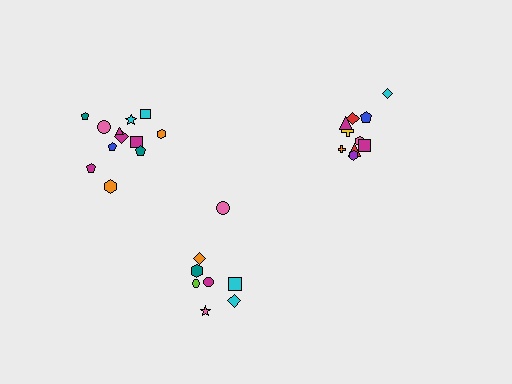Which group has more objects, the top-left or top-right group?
The top-left group.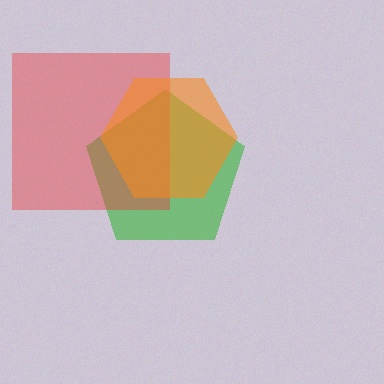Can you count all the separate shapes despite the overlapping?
Yes, there are 3 separate shapes.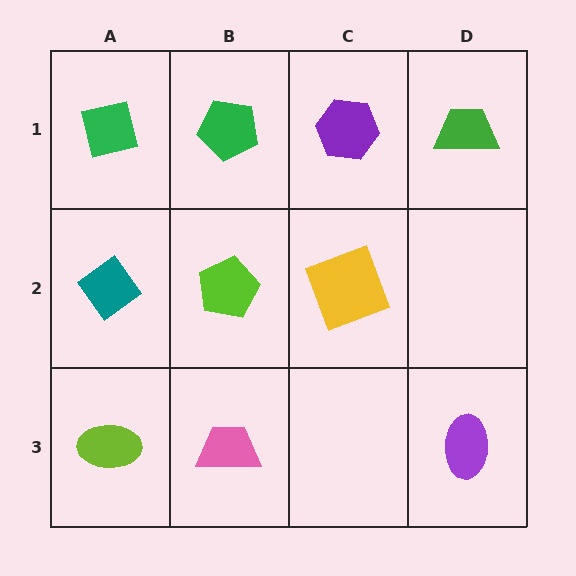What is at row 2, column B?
A lime pentagon.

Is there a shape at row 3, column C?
No, that cell is empty.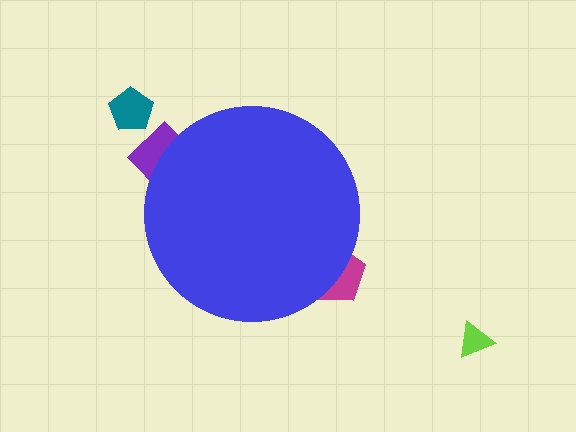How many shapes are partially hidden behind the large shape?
2 shapes are partially hidden.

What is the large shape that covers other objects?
A blue circle.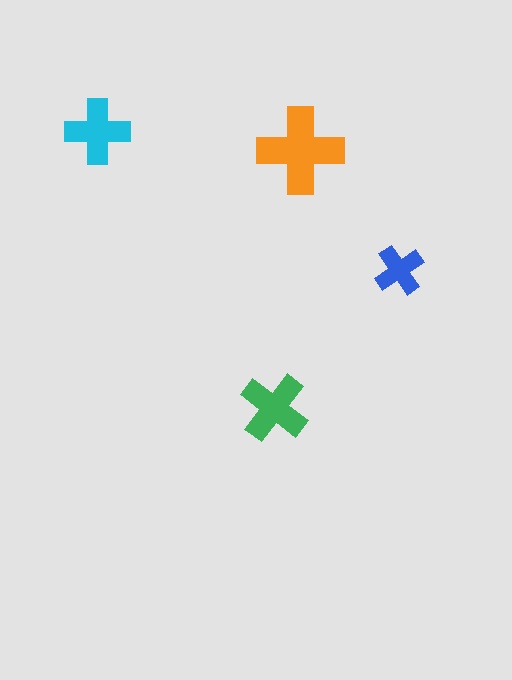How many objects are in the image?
There are 4 objects in the image.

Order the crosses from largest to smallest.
the orange one, the green one, the cyan one, the blue one.